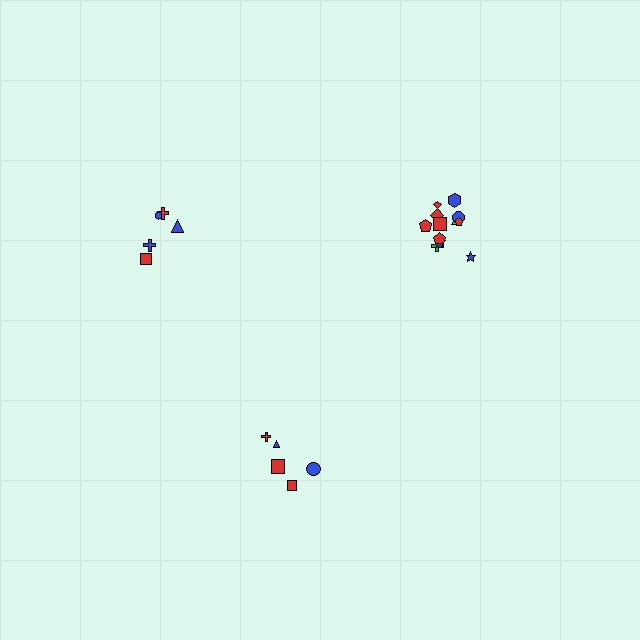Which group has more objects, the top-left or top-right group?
The top-right group.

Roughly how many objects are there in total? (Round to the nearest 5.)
Roughly 20 objects in total.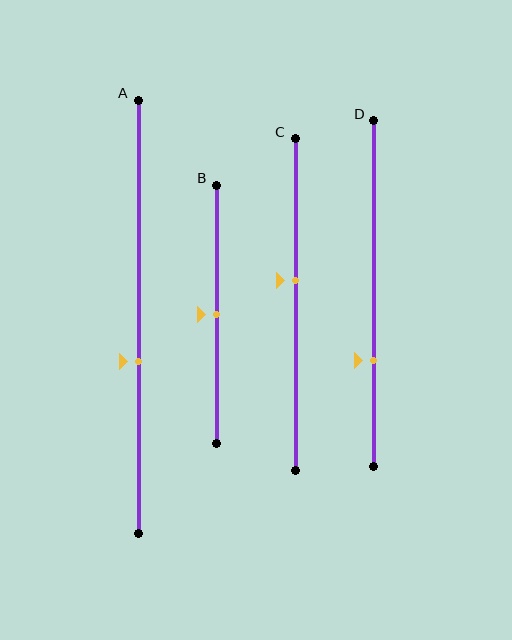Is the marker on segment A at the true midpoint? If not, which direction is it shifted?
No, the marker on segment A is shifted downward by about 10% of the segment length.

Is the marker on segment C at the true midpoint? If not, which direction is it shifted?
No, the marker on segment C is shifted upward by about 7% of the segment length.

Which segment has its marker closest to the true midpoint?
Segment B has its marker closest to the true midpoint.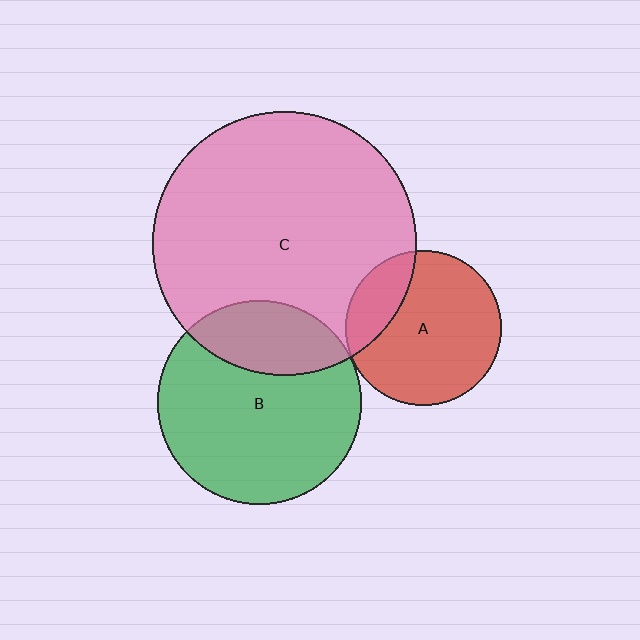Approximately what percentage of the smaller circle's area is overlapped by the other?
Approximately 25%.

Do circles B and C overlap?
Yes.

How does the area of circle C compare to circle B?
Approximately 1.7 times.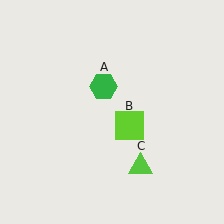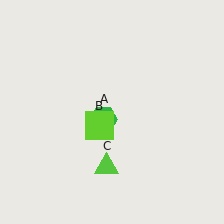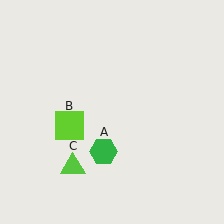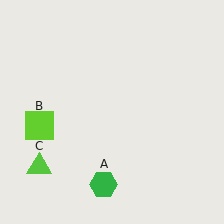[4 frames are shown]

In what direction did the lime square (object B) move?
The lime square (object B) moved left.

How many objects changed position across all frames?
3 objects changed position: green hexagon (object A), lime square (object B), lime triangle (object C).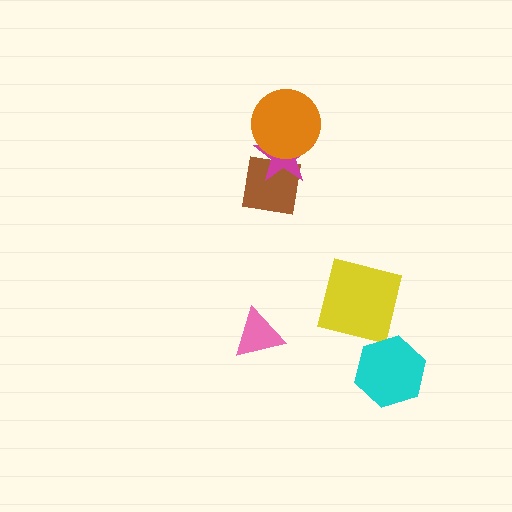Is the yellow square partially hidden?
No, no other shape covers it.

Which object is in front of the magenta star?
The orange circle is in front of the magenta star.